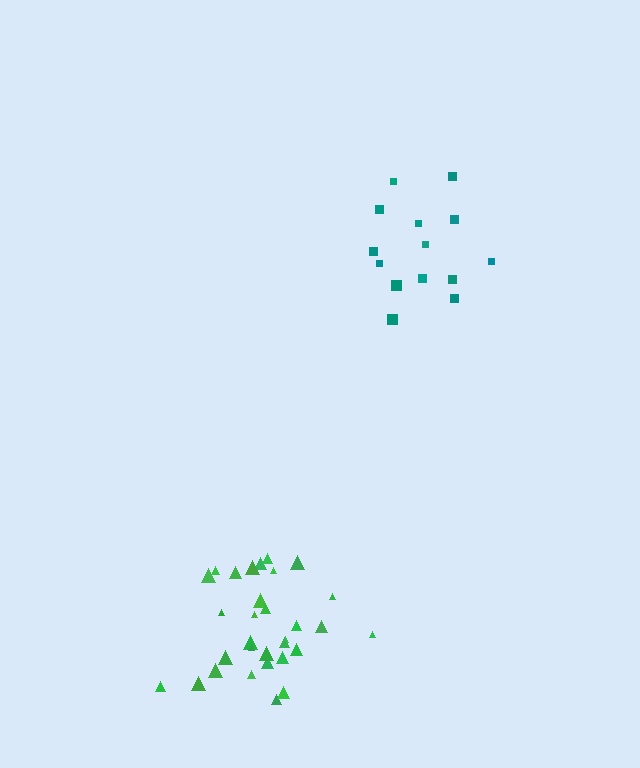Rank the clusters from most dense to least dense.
green, teal.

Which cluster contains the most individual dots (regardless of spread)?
Green (32).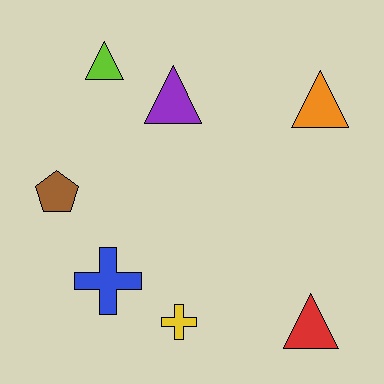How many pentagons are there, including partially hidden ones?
There is 1 pentagon.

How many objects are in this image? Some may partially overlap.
There are 7 objects.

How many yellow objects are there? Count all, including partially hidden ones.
There is 1 yellow object.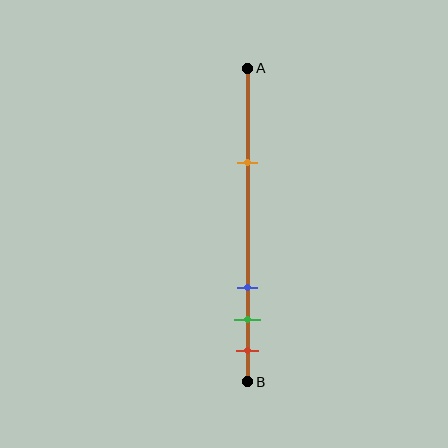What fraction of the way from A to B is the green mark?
The green mark is approximately 80% (0.8) of the way from A to B.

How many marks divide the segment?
There are 4 marks dividing the segment.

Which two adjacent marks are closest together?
The green and red marks are the closest adjacent pair.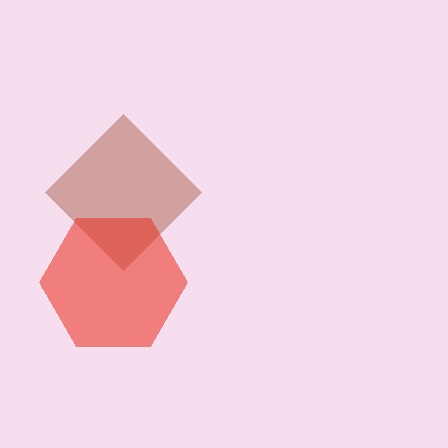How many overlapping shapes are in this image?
There are 2 overlapping shapes in the image.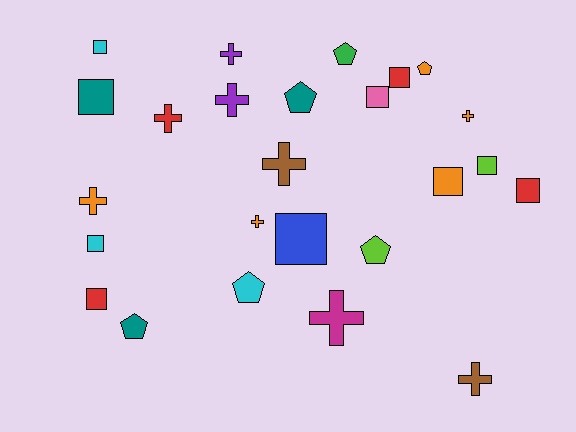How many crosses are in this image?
There are 9 crosses.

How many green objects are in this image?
There is 1 green object.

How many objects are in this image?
There are 25 objects.